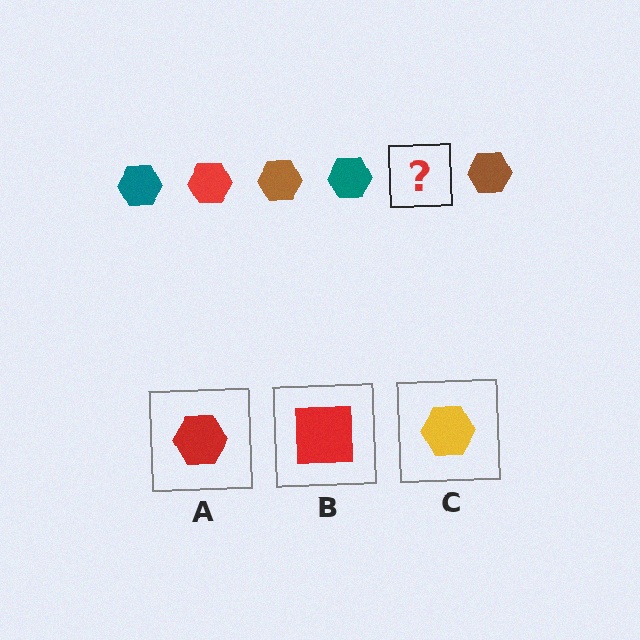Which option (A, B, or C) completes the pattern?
A.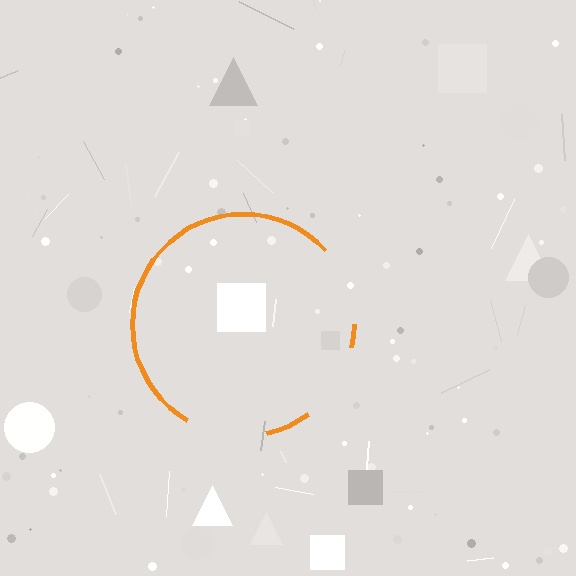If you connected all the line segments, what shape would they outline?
They would outline a circle.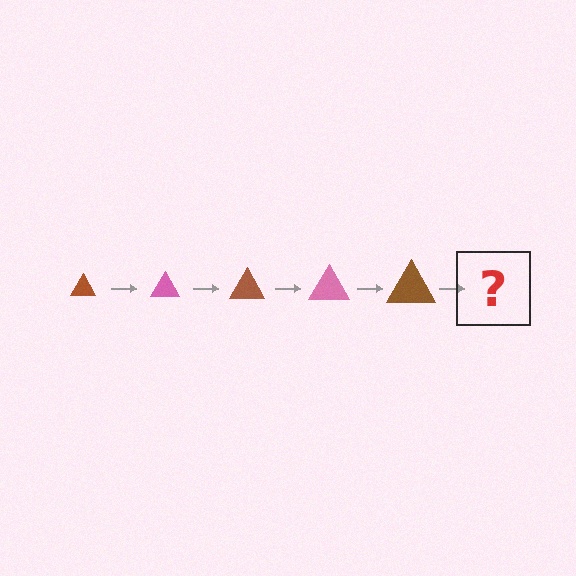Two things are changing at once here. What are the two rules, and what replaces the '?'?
The two rules are that the triangle grows larger each step and the color cycles through brown and pink. The '?' should be a pink triangle, larger than the previous one.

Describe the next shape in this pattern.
It should be a pink triangle, larger than the previous one.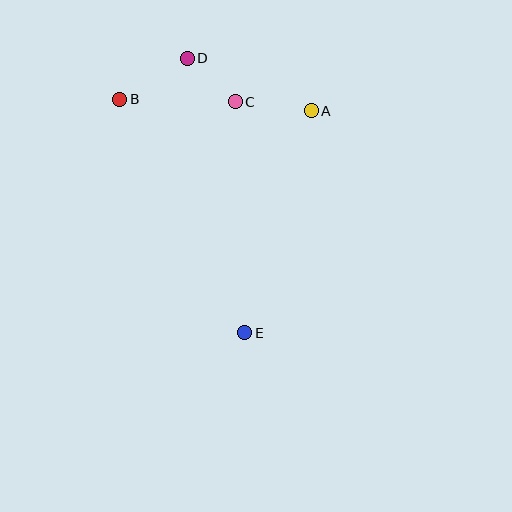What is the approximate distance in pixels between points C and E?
The distance between C and E is approximately 231 pixels.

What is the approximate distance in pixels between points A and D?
The distance between A and D is approximately 134 pixels.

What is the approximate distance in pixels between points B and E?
The distance between B and E is approximately 265 pixels.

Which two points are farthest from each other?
Points D and E are farthest from each other.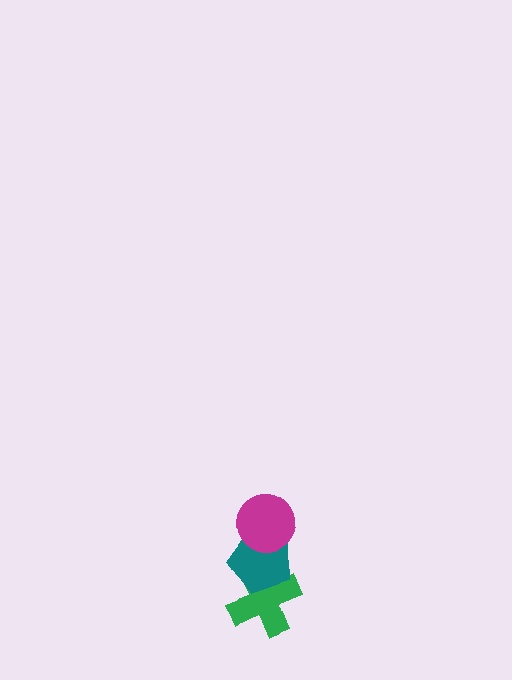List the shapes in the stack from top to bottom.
From top to bottom: the magenta circle, the teal pentagon, the green cross.